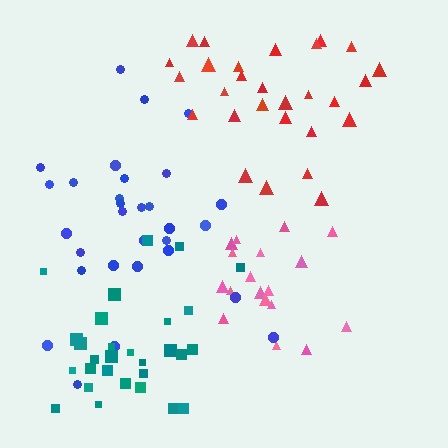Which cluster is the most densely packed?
Pink.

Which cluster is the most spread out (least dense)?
Teal.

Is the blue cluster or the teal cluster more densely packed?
Blue.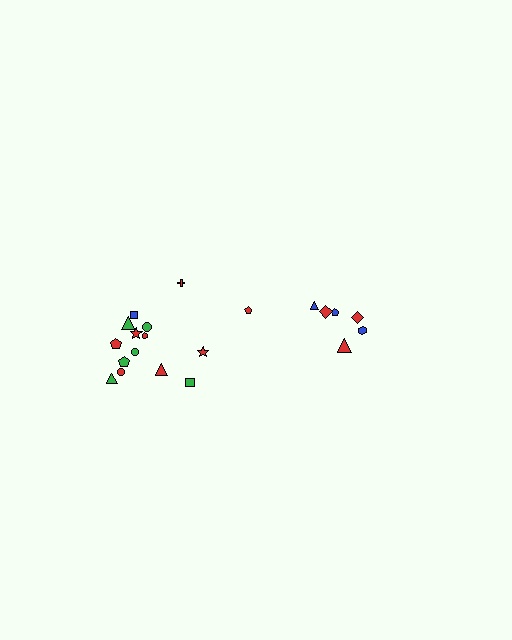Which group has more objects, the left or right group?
The left group.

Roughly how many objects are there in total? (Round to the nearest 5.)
Roughly 20 objects in total.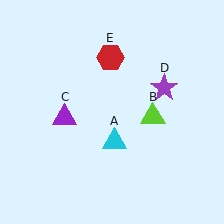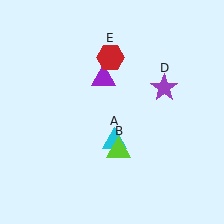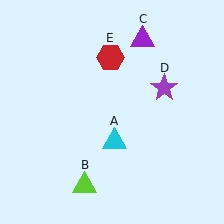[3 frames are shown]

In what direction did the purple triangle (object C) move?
The purple triangle (object C) moved up and to the right.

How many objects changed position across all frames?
2 objects changed position: lime triangle (object B), purple triangle (object C).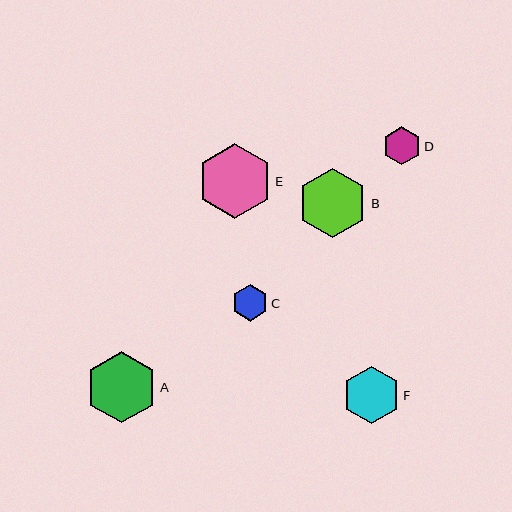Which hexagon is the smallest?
Hexagon C is the smallest with a size of approximately 37 pixels.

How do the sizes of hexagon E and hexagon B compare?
Hexagon E and hexagon B are approximately the same size.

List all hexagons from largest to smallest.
From largest to smallest: E, A, B, F, D, C.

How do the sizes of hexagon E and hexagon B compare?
Hexagon E and hexagon B are approximately the same size.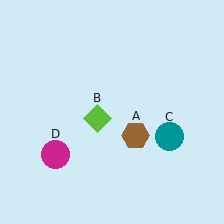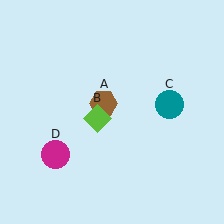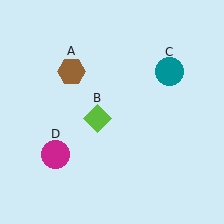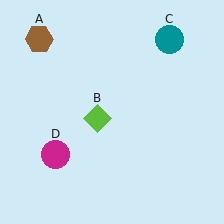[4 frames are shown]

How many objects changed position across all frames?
2 objects changed position: brown hexagon (object A), teal circle (object C).